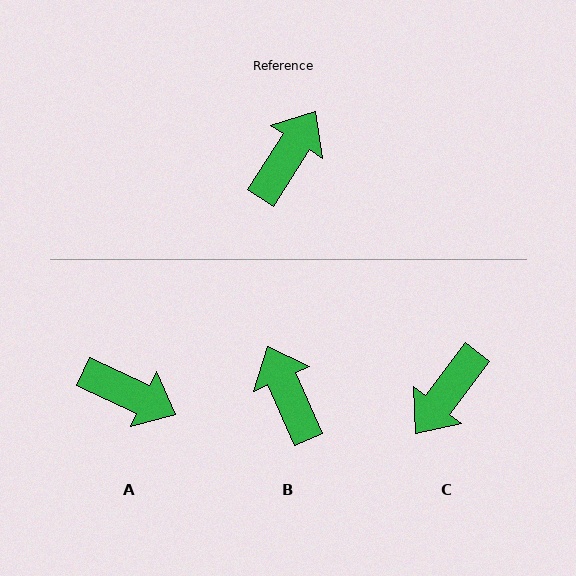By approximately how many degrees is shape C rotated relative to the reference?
Approximately 175 degrees counter-clockwise.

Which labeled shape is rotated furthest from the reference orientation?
C, about 175 degrees away.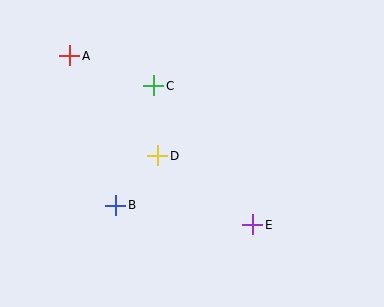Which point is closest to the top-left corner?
Point A is closest to the top-left corner.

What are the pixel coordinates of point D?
Point D is at (158, 156).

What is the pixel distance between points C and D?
The distance between C and D is 70 pixels.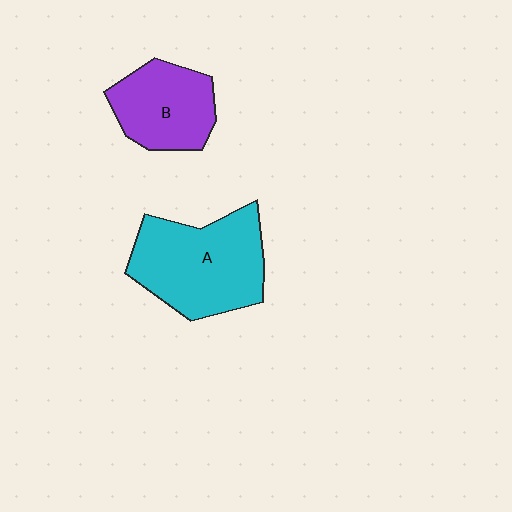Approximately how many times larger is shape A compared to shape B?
Approximately 1.5 times.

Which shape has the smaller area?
Shape B (purple).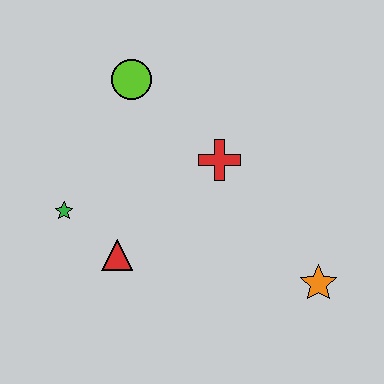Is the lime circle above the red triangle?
Yes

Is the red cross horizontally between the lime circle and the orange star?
Yes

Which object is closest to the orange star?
The red cross is closest to the orange star.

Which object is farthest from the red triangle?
The orange star is farthest from the red triangle.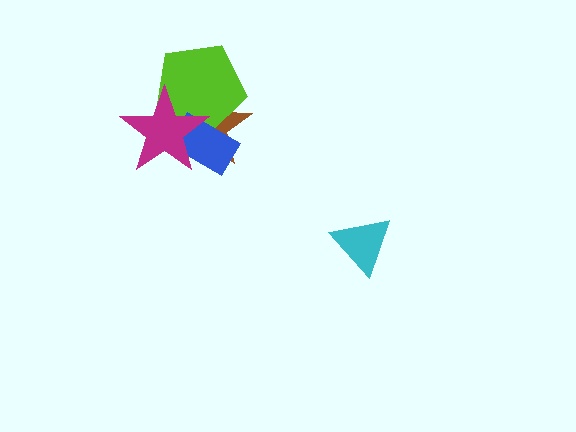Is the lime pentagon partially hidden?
Yes, it is partially covered by another shape.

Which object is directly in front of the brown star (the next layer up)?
The lime pentagon is directly in front of the brown star.